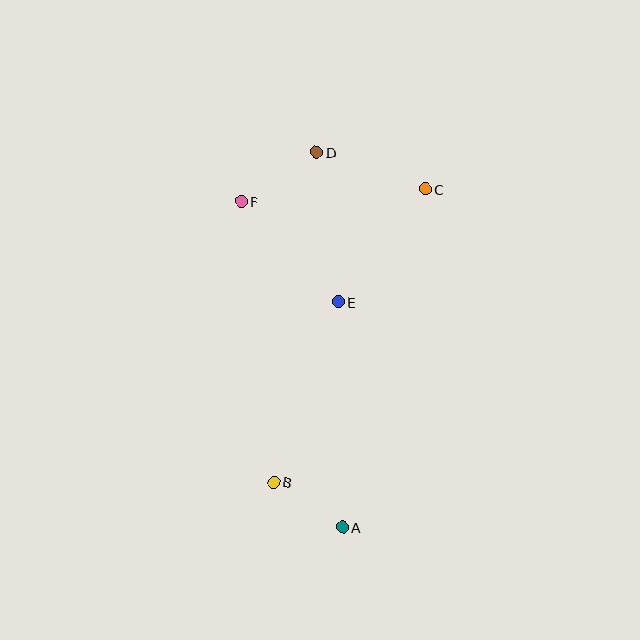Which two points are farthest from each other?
Points A and D are farthest from each other.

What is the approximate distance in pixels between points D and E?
The distance between D and E is approximately 151 pixels.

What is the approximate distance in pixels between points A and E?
The distance between A and E is approximately 226 pixels.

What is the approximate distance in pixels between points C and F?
The distance between C and F is approximately 184 pixels.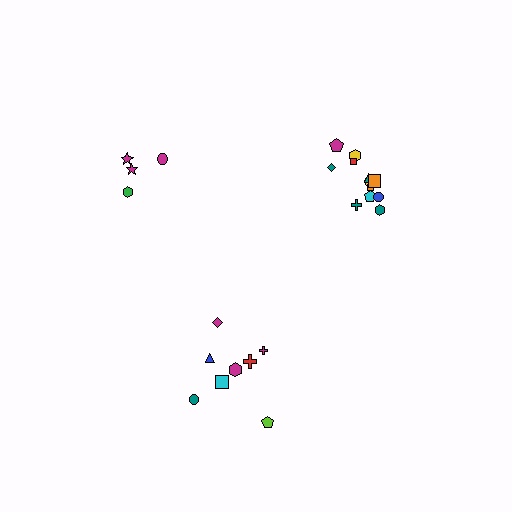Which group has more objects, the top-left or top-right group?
The top-right group.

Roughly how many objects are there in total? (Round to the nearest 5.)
Roughly 25 objects in total.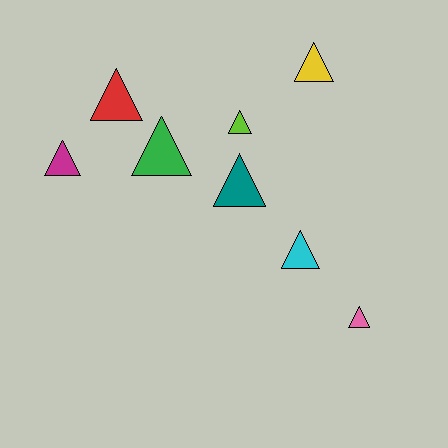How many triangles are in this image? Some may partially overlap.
There are 8 triangles.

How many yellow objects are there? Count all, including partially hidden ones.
There is 1 yellow object.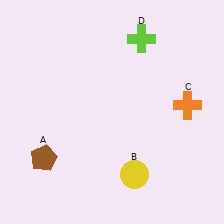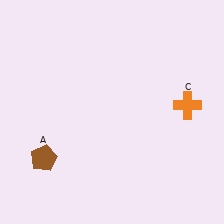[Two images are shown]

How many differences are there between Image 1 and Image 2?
There are 2 differences between the two images.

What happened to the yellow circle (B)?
The yellow circle (B) was removed in Image 2. It was in the bottom-right area of Image 1.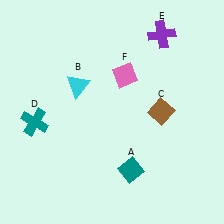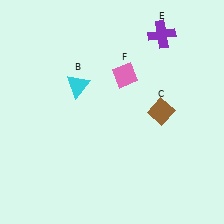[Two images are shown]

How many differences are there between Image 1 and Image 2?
There are 2 differences between the two images.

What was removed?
The teal cross (D), the teal diamond (A) were removed in Image 2.